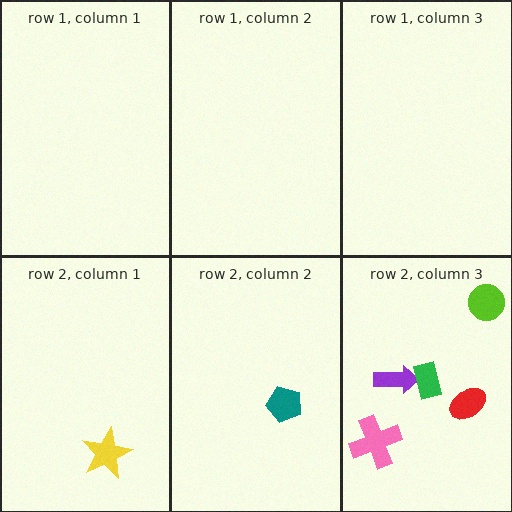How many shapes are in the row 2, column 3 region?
5.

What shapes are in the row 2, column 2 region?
The teal pentagon.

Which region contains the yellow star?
The row 2, column 1 region.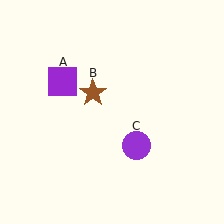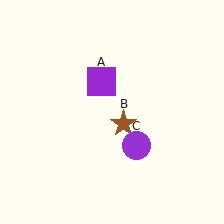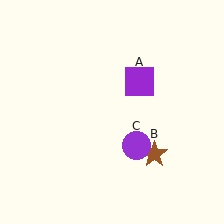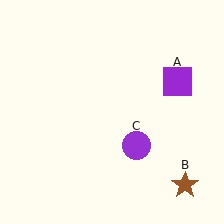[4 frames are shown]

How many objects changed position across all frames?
2 objects changed position: purple square (object A), brown star (object B).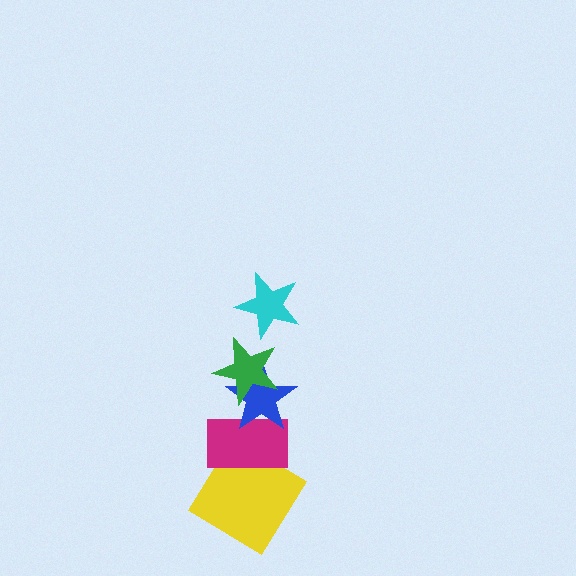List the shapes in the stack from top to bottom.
From top to bottom: the cyan star, the green star, the blue star, the magenta rectangle, the yellow diamond.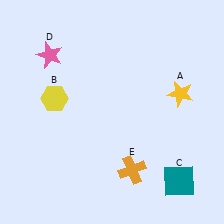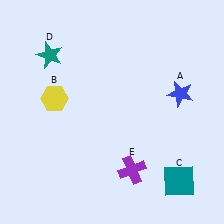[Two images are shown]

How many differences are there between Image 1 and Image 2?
There are 3 differences between the two images.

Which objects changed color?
A changed from yellow to blue. D changed from pink to teal. E changed from orange to purple.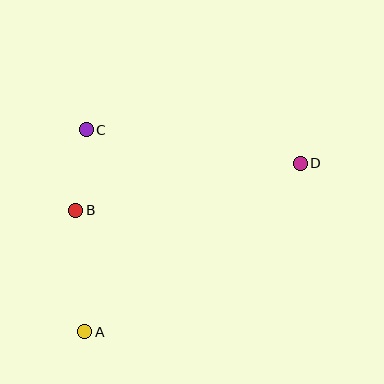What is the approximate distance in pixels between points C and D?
The distance between C and D is approximately 217 pixels.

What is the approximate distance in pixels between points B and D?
The distance between B and D is approximately 229 pixels.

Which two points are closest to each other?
Points B and C are closest to each other.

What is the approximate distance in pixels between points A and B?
The distance between A and B is approximately 122 pixels.